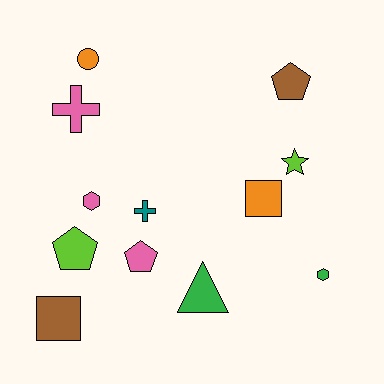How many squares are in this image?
There are 2 squares.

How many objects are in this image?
There are 12 objects.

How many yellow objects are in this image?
There are no yellow objects.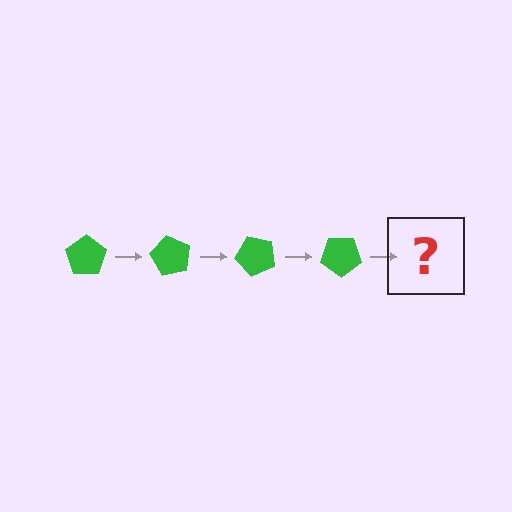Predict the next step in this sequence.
The next step is a green pentagon rotated 240 degrees.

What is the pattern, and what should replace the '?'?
The pattern is that the pentagon rotates 60 degrees each step. The '?' should be a green pentagon rotated 240 degrees.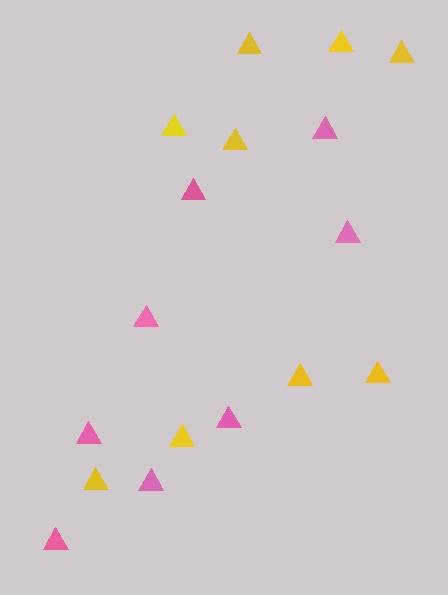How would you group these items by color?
There are 2 groups: one group of pink triangles (8) and one group of yellow triangles (9).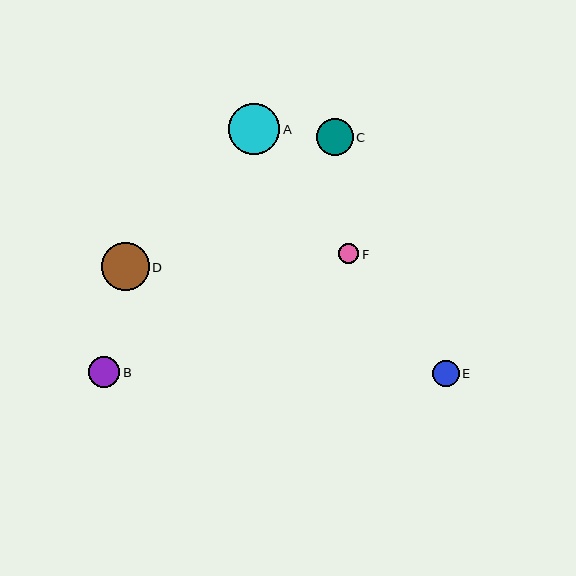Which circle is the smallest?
Circle F is the smallest with a size of approximately 20 pixels.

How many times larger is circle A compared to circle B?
Circle A is approximately 1.7 times the size of circle B.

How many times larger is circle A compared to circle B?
Circle A is approximately 1.7 times the size of circle B.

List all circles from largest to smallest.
From largest to smallest: A, D, C, B, E, F.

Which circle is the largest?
Circle A is the largest with a size of approximately 51 pixels.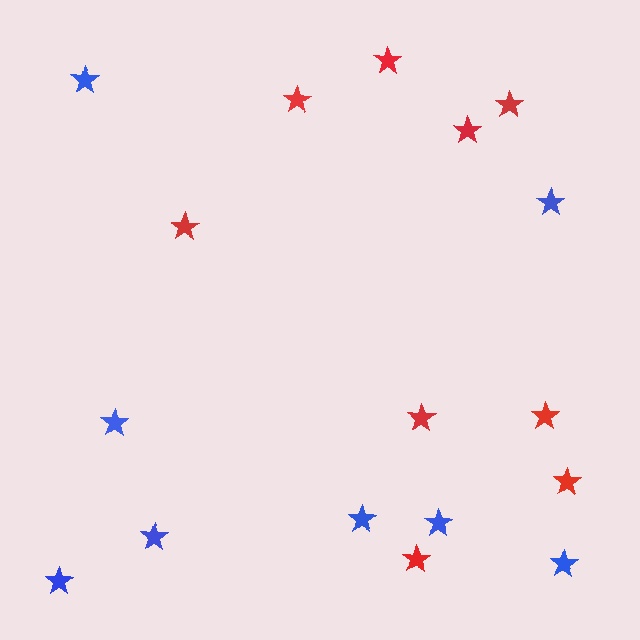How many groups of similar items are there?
There are 2 groups: one group of red stars (9) and one group of blue stars (8).